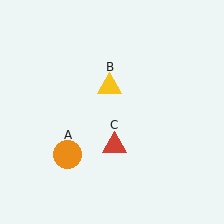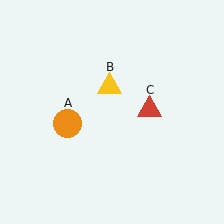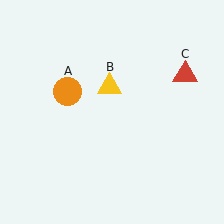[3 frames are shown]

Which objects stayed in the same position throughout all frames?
Yellow triangle (object B) remained stationary.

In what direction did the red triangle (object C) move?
The red triangle (object C) moved up and to the right.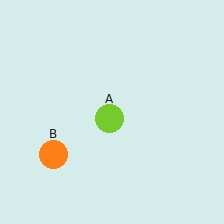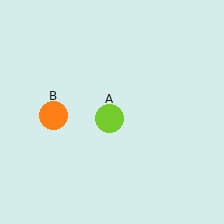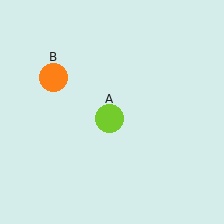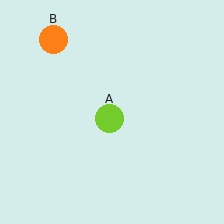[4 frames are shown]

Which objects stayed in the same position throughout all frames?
Lime circle (object A) remained stationary.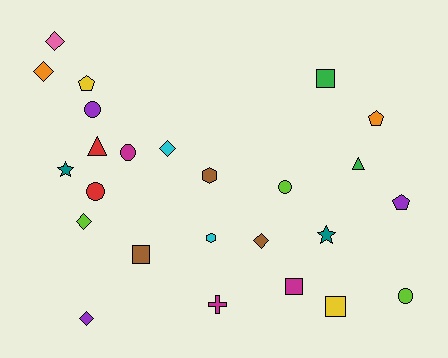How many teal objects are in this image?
There are 2 teal objects.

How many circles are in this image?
There are 5 circles.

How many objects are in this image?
There are 25 objects.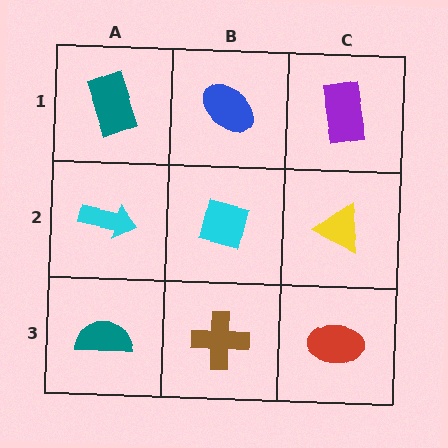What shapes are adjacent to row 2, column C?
A purple rectangle (row 1, column C), a red ellipse (row 3, column C), a cyan square (row 2, column B).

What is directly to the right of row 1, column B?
A purple rectangle.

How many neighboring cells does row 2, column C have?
3.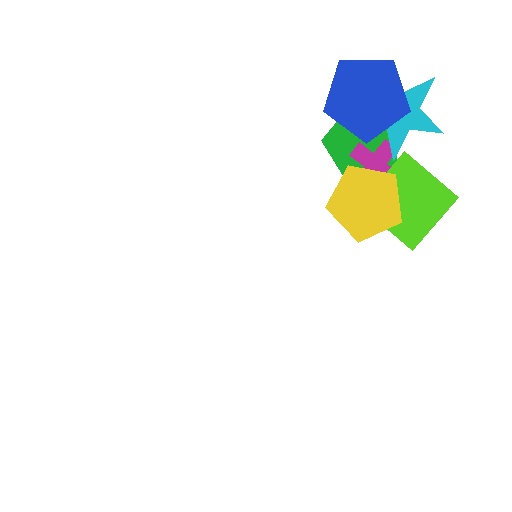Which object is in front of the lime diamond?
The yellow pentagon is in front of the lime diamond.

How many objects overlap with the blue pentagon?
2 objects overlap with the blue pentagon.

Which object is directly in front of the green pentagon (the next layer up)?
The magenta cross is directly in front of the green pentagon.